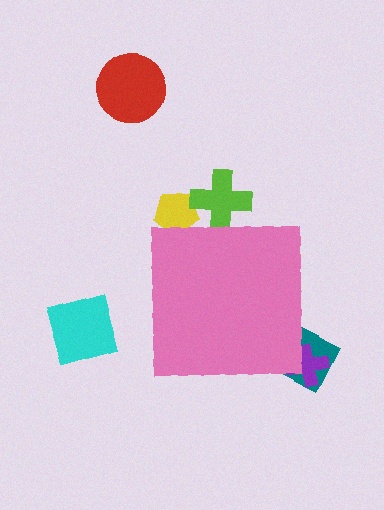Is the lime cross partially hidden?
Yes, the lime cross is partially hidden behind the pink square.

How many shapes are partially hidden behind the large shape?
4 shapes are partially hidden.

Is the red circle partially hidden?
No, the red circle is fully visible.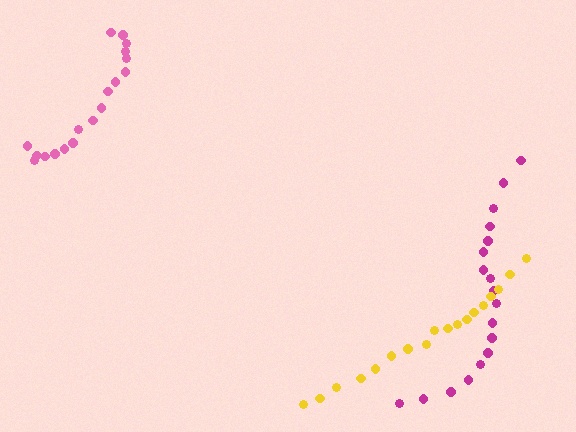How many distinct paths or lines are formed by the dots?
There are 3 distinct paths.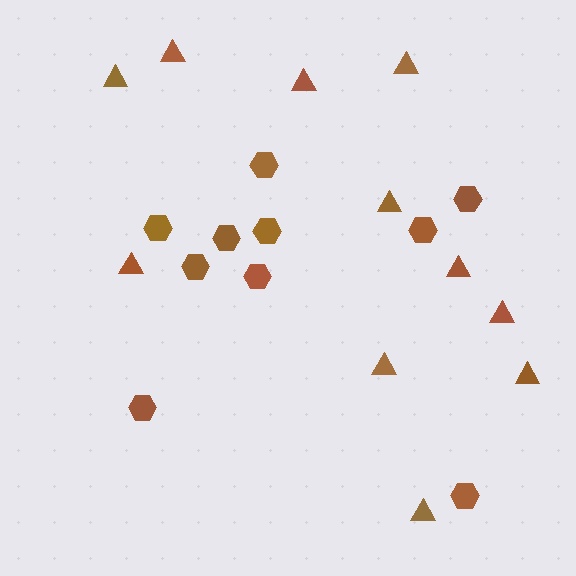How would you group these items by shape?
There are 2 groups: one group of triangles (11) and one group of hexagons (10).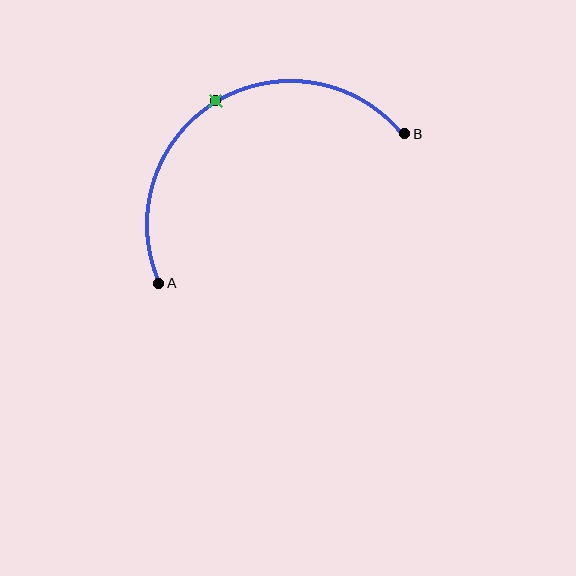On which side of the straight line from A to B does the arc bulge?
The arc bulges above the straight line connecting A and B.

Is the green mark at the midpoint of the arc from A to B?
Yes. The green mark lies on the arc at equal arc-length from both A and B — it is the arc midpoint.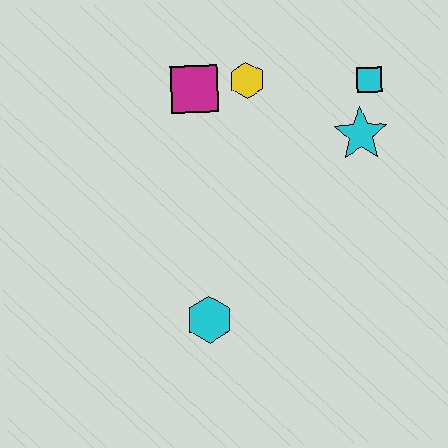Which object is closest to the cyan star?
The cyan square is closest to the cyan star.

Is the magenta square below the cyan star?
No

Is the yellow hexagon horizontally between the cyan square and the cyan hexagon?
Yes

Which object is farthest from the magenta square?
The cyan hexagon is farthest from the magenta square.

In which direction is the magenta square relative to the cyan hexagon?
The magenta square is above the cyan hexagon.